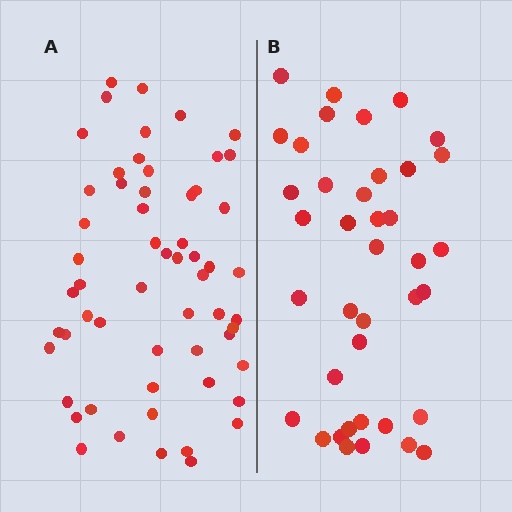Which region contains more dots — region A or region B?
Region A (the left region) has more dots.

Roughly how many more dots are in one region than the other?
Region A has approximately 20 more dots than region B.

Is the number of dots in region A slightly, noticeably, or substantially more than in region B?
Region A has substantially more. The ratio is roughly 1.5 to 1.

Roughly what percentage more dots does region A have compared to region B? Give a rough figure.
About 50% more.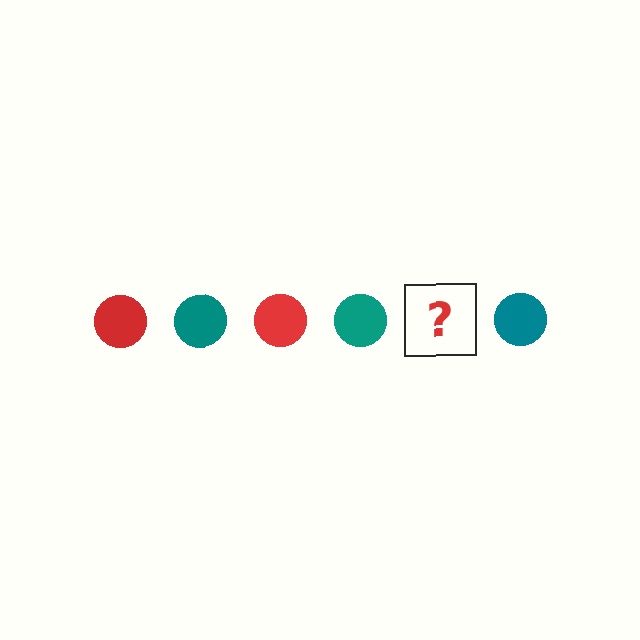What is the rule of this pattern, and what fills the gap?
The rule is that the pattern cycles through red, teal circles. The gap should be filled with a red circle.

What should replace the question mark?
The question mark should be replaced with a red circle.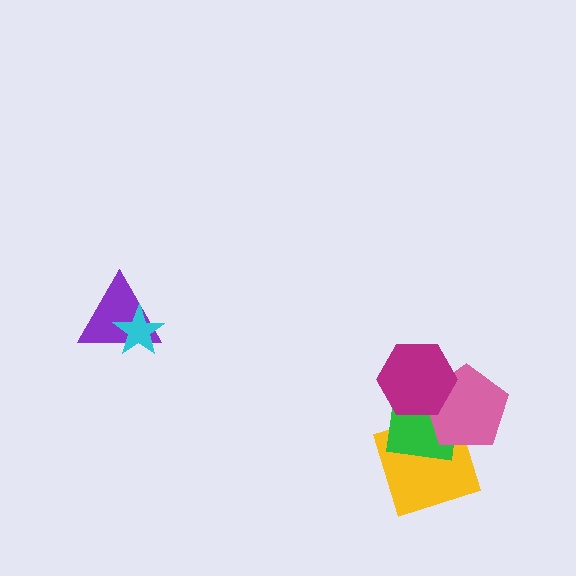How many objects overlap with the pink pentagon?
3 objects overlap with the pink pentagon.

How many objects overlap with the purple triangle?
1 object overlaps with the purple triangle.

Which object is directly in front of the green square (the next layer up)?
The pink pentagon is directly in front of the green square.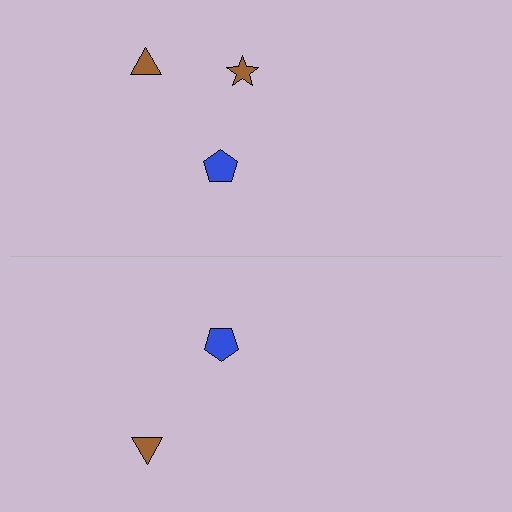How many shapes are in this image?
There are 5 shapes in this image.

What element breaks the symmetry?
A brown star is missing from the bottom side.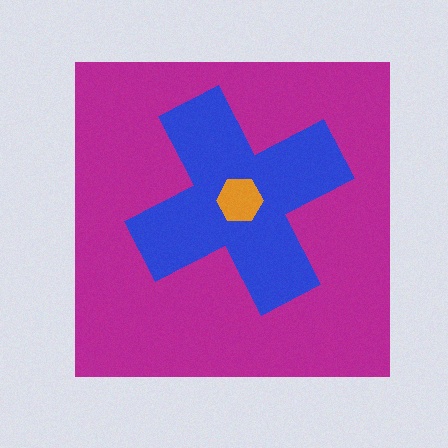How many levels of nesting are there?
3.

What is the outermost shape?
The magenta square.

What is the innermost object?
The orange hexagon.